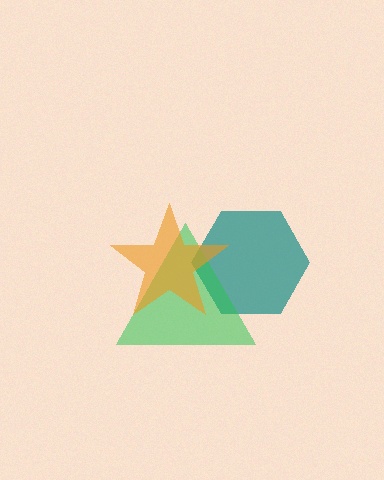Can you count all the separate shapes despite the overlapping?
Yes, there are 3 separate shapes.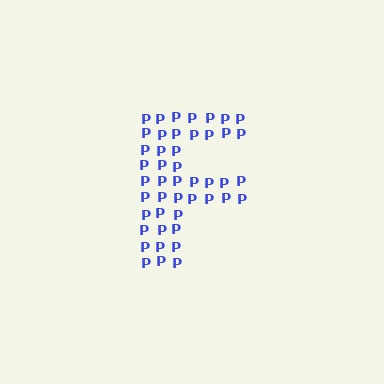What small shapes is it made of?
It is made of small letter P's.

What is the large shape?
The large shape is the letter F.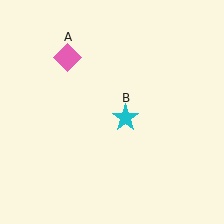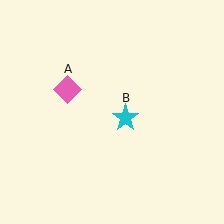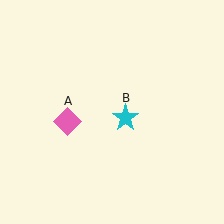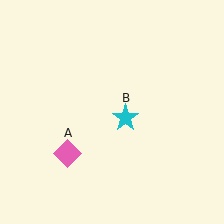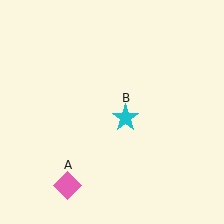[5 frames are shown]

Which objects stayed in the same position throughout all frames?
Cyan star (object B) remained stationary.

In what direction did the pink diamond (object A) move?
The pink diamond (object A) moved down.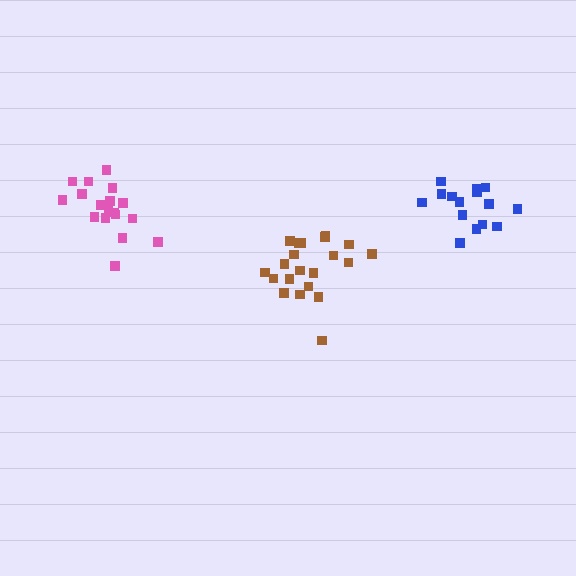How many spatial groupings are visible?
There are 3 spatial groupings.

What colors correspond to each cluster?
The clusters are colored: pink, blue, brown.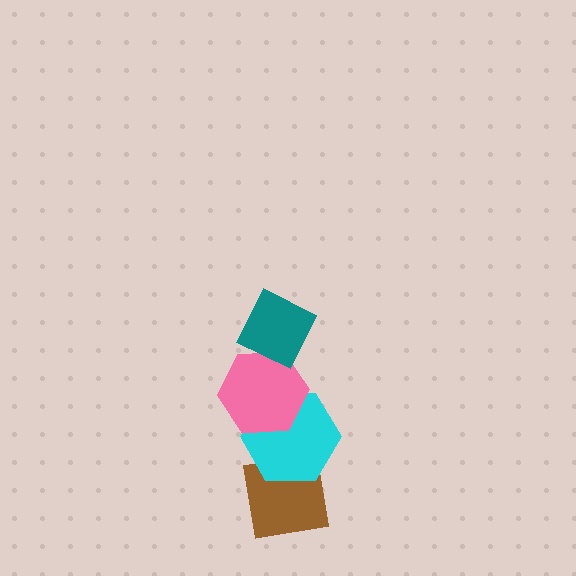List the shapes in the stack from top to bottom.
From top to bottom: the teal diamond, the pink hexagon, the cyan hexagon, the brown square.